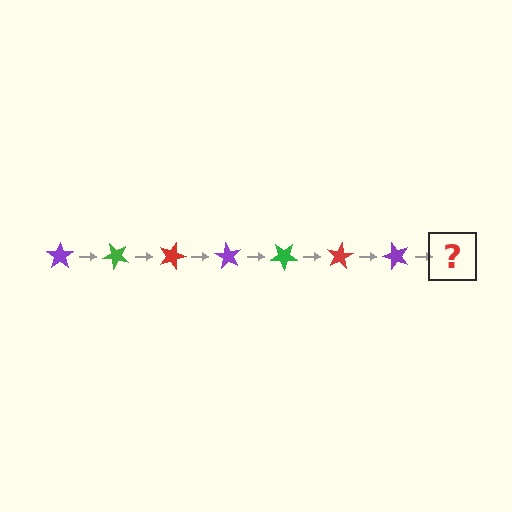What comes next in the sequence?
The next element should be a green star, rotated 315 degrees from the start.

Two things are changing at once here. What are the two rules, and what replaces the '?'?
The two rules are that it rotates 45 degrees each step and the color cycles through purple, green, and red. The '?' should be a green star, rotated 315 degrees from the start.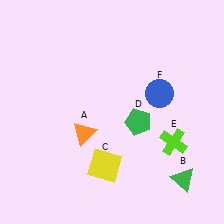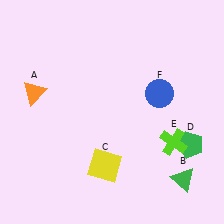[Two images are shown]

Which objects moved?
The objects that moved are: the orange triangle (A), the green pentagon (D).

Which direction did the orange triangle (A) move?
The orange triangle (A) moved left.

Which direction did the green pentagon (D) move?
The green pentagon (D) moved right.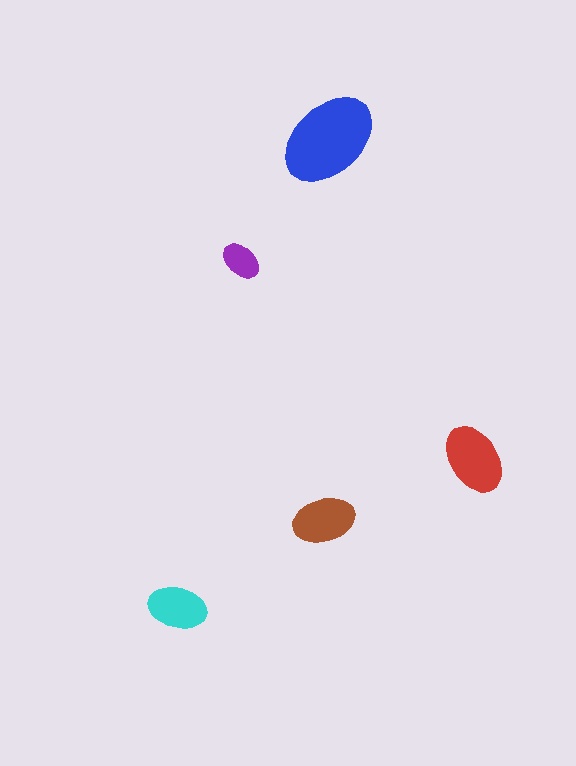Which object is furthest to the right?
The red ellipse is rightmost.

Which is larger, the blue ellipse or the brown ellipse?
The blue one.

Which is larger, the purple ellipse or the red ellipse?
The red one.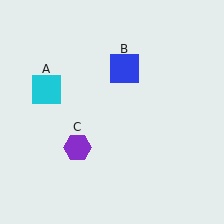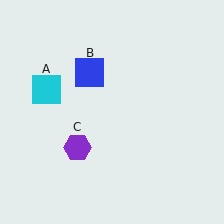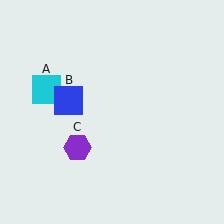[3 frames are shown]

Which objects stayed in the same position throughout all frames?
Cyan square (object A) and purple hexagon (object C) remained stationary.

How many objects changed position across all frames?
1 object changed position: blue square (object B).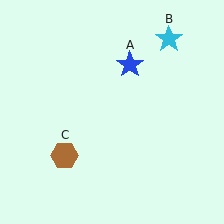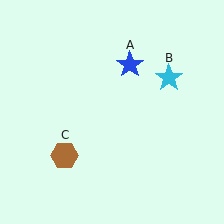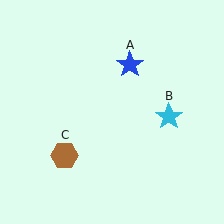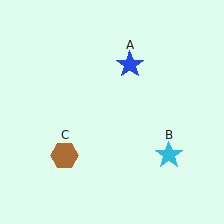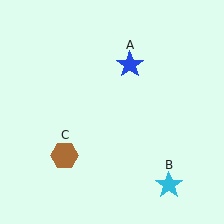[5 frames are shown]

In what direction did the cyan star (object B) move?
The cyan star (object B) moved down.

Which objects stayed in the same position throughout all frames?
Blue star (object A) and brown hexagon (object C) remained stationary.